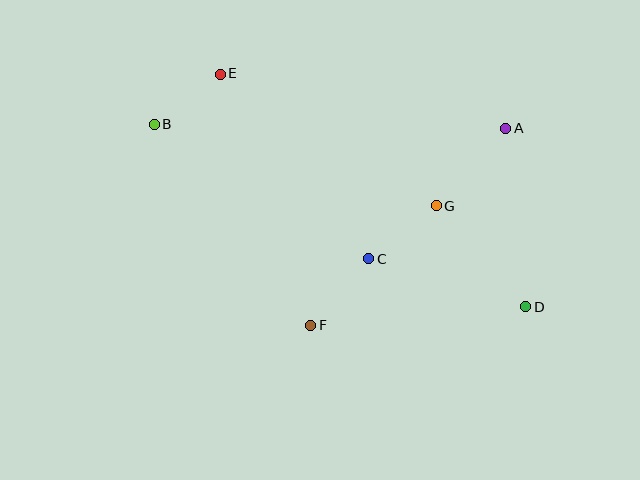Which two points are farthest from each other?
Points B and D are farthest from each other.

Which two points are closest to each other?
Points B and E are closest to each other.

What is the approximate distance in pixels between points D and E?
The distance between D and E is approximately 384 pixels.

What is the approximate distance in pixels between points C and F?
The distance between C and F is approximately 88 pixels.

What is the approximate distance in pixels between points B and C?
The distance between B and C is approximately 253 pixels.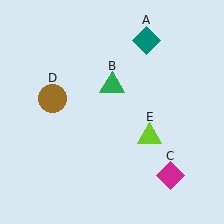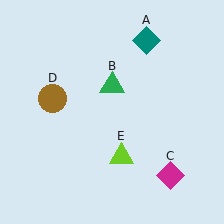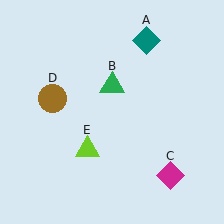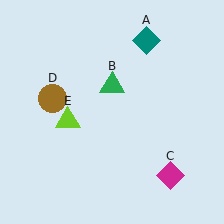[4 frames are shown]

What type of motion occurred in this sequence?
The lime triangle (object E) rotated clockwise around the center of the scene.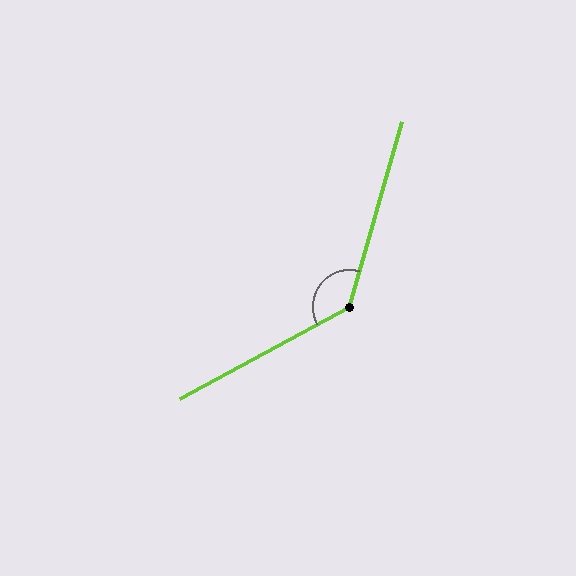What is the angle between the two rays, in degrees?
Approximately 135 degrees.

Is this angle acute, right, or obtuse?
It is obtuse.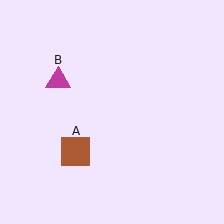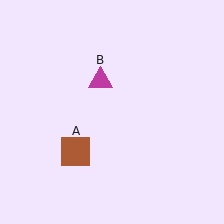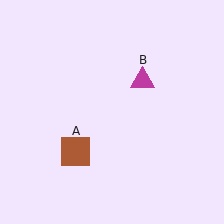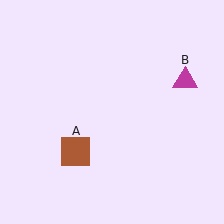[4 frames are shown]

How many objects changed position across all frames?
1 object changed position: magenta triangle (object B).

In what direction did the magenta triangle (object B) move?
The magenta triangle (object B) moved right.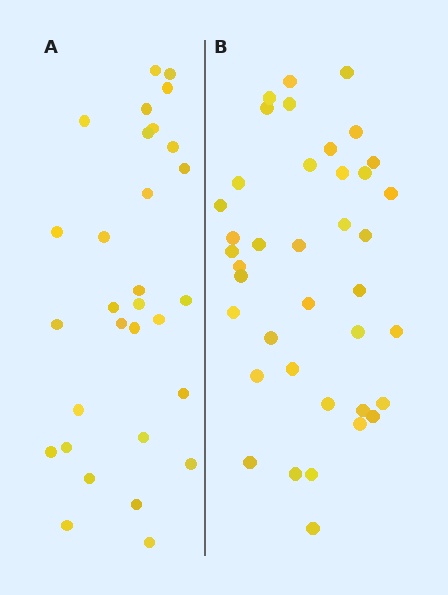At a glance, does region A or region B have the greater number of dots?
Region B (the right region) has more dots.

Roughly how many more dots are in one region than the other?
Region B has roughly 8 or so more dots than region A.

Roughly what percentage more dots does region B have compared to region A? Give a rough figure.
About 30% more.